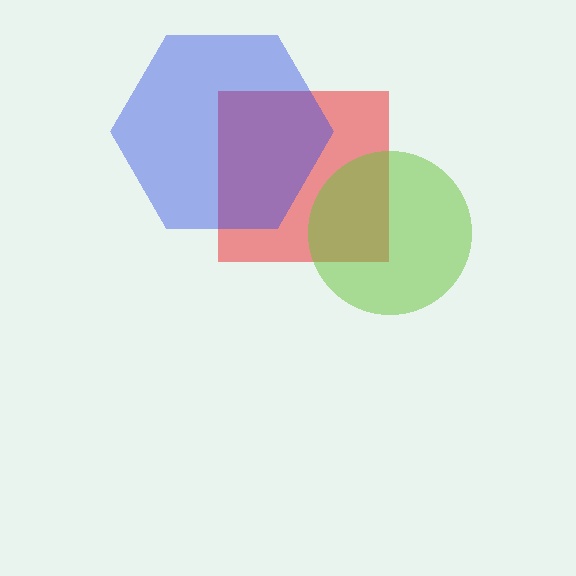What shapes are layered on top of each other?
The layered shapes are: a red square, a blue hexagon, a lime circle.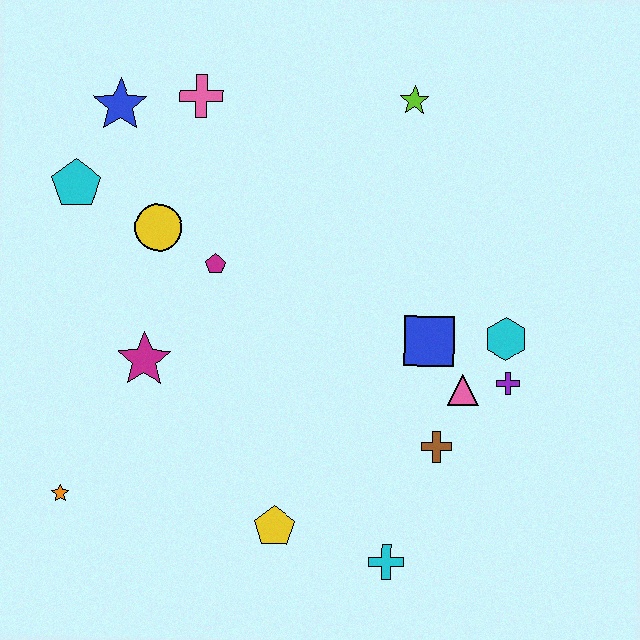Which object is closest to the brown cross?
The pink triangle is closest to the brown cross.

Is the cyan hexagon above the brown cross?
Yes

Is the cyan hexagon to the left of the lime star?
No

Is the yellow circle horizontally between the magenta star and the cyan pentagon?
No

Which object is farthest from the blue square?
The orange star is farthest from the blue square.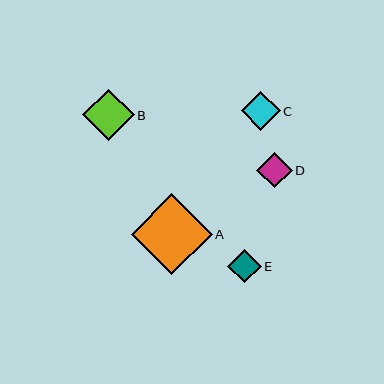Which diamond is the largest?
Diamond A is the largest with a size of approximately 81 pixels.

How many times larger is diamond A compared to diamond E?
Diamond A is approximately 2.4 times the size of diamond E.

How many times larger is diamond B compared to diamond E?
Diamond B is approximately 1.6 times the size of diamond E.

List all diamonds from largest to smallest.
From largest to smallest: A, B, C, D, E.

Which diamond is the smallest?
Diamond E is the smallest with a size of approximately 33 pixels.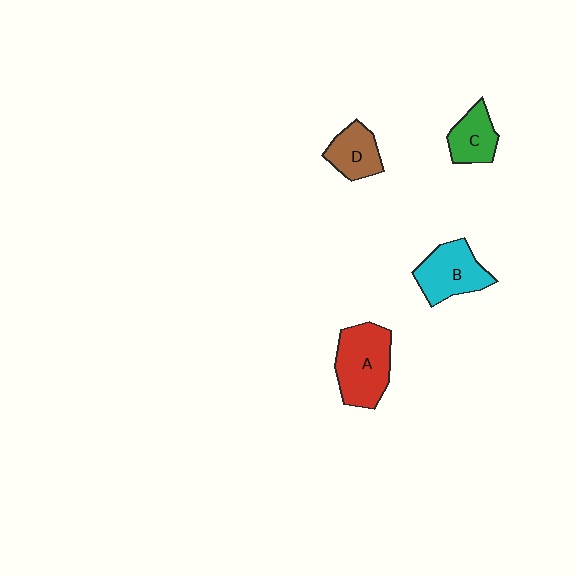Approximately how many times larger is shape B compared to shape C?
Approximately 1.4 times.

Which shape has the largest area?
Shape A (red).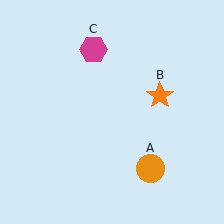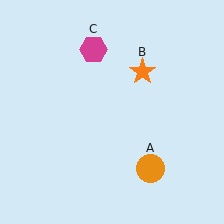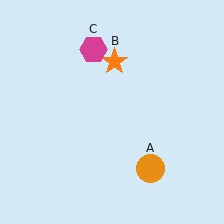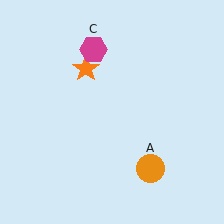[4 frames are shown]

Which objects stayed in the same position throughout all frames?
Orange circle (object A) and magenta hexagon (object C) remained stationary.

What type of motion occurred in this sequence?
The orange star (object B) rotated counterclockwise around the center of the scene.